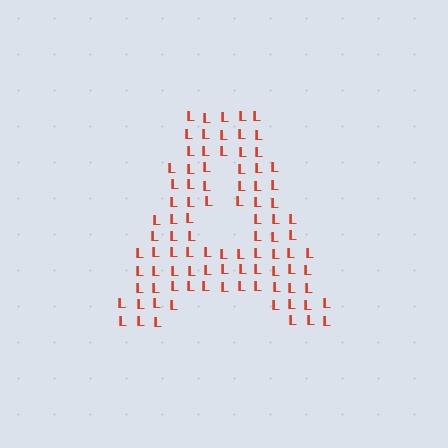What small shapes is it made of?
It is made of small letter L's.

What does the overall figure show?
The overall figure shows the letter A.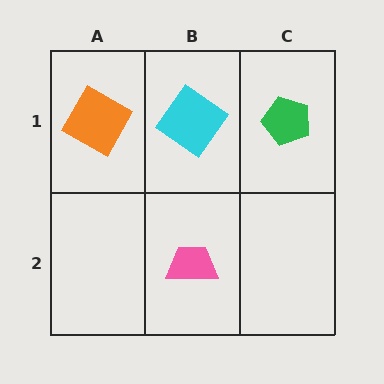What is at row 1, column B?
A cyan diamond.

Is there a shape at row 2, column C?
No, that cell is empty.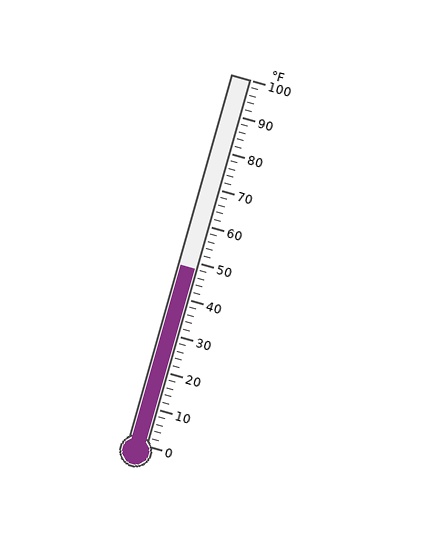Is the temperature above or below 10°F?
The temperature is above 10°F.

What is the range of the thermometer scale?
The thermometer scale ranges from 0°F to 100°F.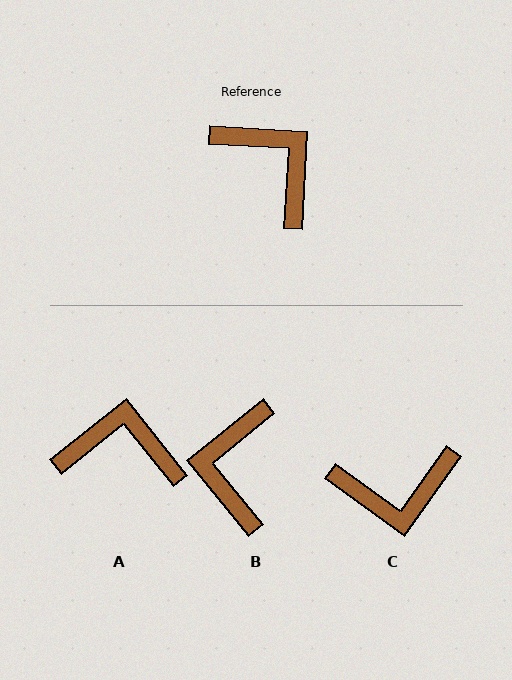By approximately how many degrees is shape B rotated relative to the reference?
Approximately 133 degrees counter-clockwise.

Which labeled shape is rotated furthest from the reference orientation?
B, about 133 degrees away.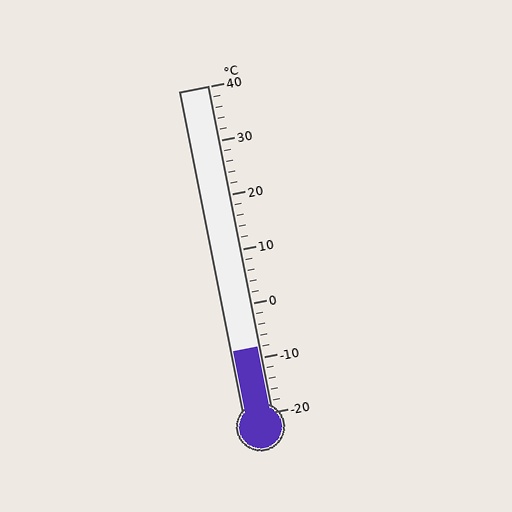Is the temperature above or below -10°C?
The temperature is above -10°C.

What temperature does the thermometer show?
The thermometer shows approximately -8°C.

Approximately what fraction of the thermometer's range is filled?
The thermometer is filled to approximately 20% of its range.